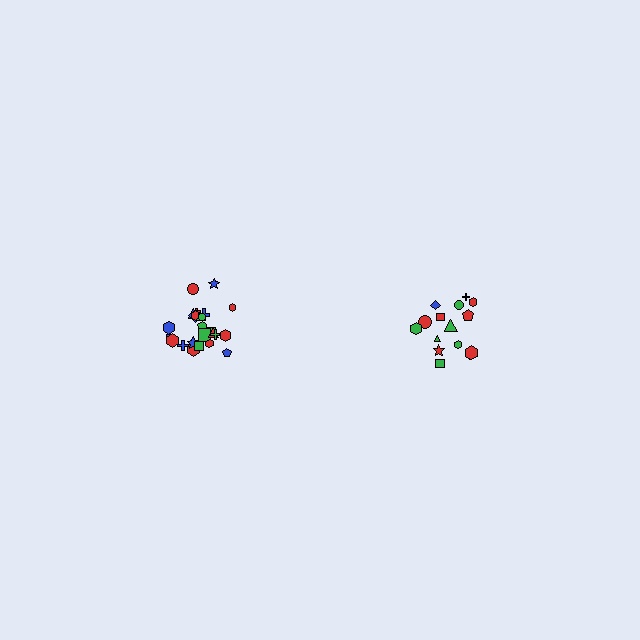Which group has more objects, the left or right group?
The left group.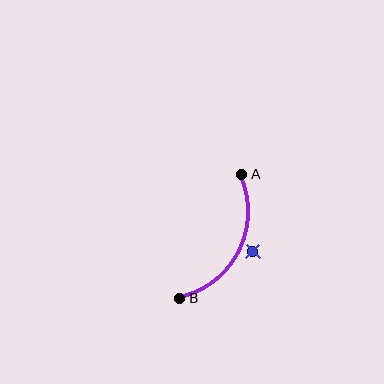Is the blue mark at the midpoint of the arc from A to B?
No — the blue mark does not lie on the arc at all. It sits slightly outside the curve.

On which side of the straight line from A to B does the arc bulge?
The arc bulges to the right of the straight line connecting A and B.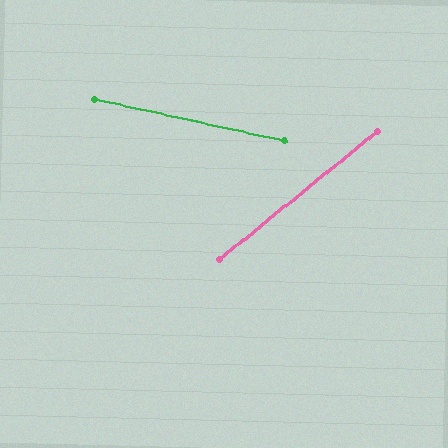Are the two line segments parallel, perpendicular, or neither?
Neither parallel nor perpendicular — they differ by about 51°.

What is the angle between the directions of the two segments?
Approximately 51 degrees.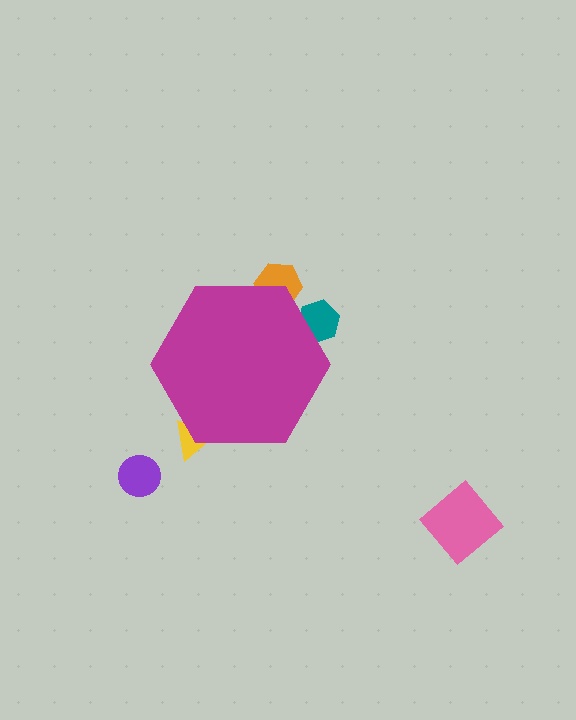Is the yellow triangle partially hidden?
Yes, the yellow triangle is partially hidden behind the magenta hexagon.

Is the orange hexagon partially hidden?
Yes, the orange hexagon is partially hidden behind the magenta hexagon.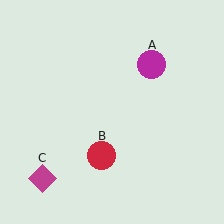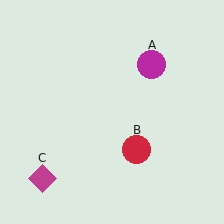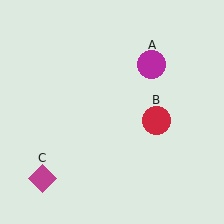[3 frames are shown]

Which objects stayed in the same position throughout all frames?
Magenta circle (object A) and magenta diamond (object C) remained stationary.